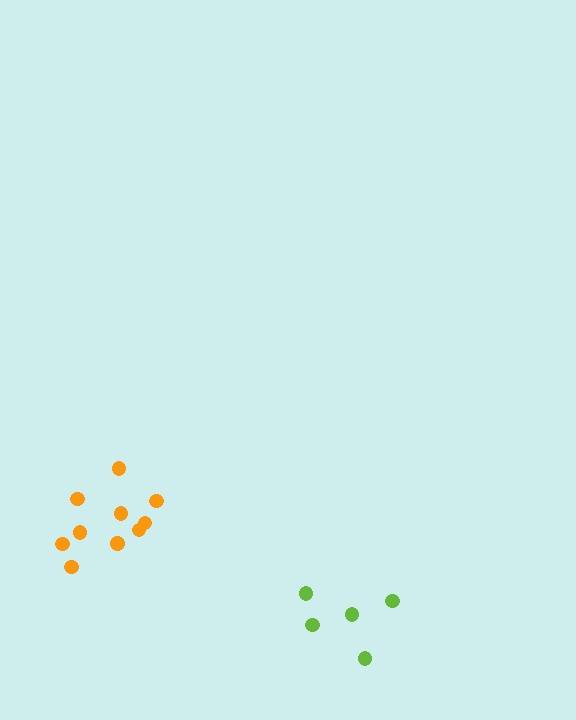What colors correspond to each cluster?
The clusters are colored: lime, orange.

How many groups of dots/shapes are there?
There are 2 groups.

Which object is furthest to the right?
The lime cluster is rightmost.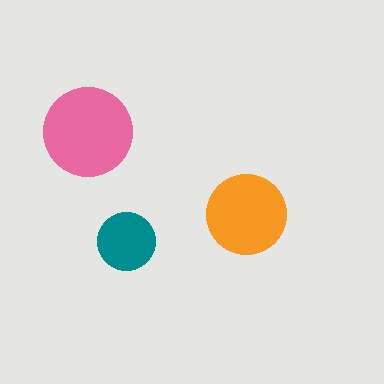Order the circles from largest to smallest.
the pink one, the orange one, the teal one.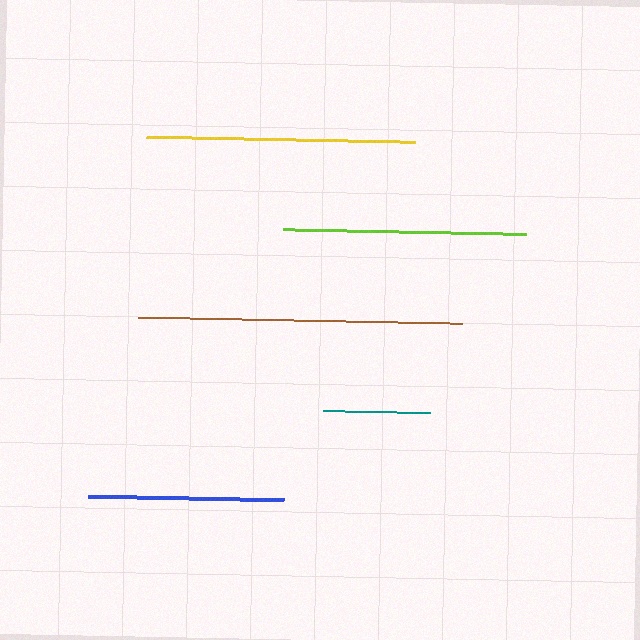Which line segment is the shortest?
The teal line is the shortest at approximately 106 pixels.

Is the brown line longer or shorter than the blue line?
The brown line is longer than the blue line.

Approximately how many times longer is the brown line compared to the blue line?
The brown line is approximately 1.7 times the length of the blue line.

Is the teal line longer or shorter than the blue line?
The blue line is longer than the teal line.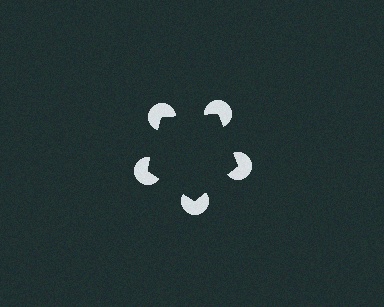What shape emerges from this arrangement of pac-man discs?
An illusory pentagon — its edges are inferred from the aligned wedge cuts in the pac-man discs, not physically drawn.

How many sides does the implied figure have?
5 sides.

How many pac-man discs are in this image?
There are 5 — one at each vertex of the illusory pentagon.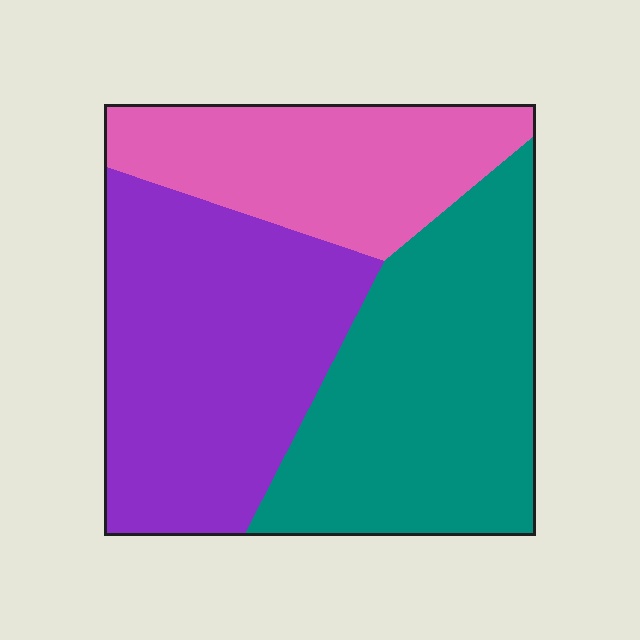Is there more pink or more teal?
Teal.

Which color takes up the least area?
Pink, at roughly 25%.